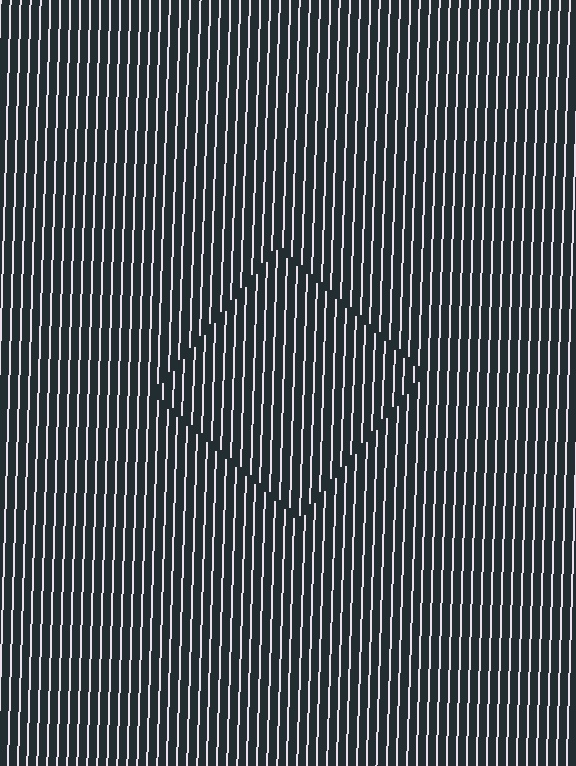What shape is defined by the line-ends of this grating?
An illusory square. The interior of the shape contains the same grating, shifted by half a period — the contour is defined by the phase discontinuity where line-ends from the inner and outer gratings abut.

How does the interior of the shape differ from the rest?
The interior of the shape contains the same grating, shifted by half a period — the contour is defined by the phase discontinuity where line-ends from the inner and outer gratings abut.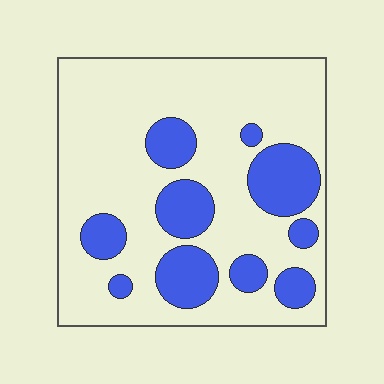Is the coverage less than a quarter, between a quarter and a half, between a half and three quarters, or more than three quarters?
Between a quarter and a half.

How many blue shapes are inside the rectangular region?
10.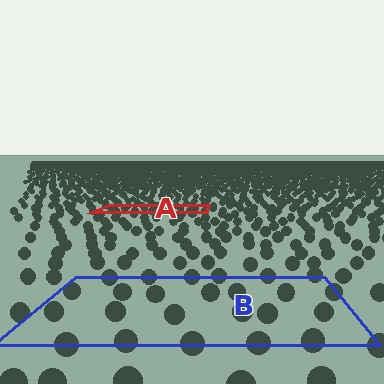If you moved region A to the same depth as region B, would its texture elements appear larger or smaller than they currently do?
They would appear larger. At a closer depth, the same texture elements are projected at a bigger on-screen size.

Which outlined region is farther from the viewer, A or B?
Region A is farther from the viewer — the texture elements inside it appear smaller and more densely packed.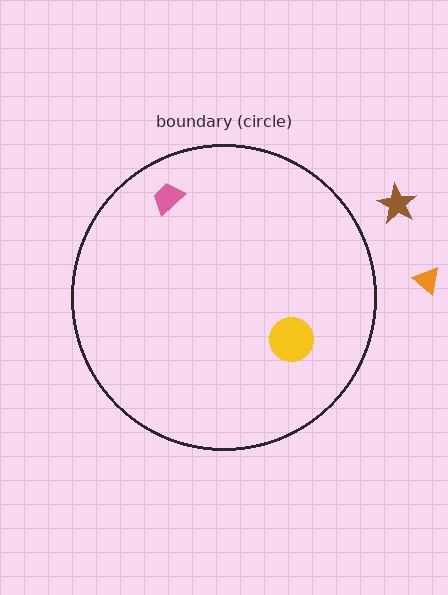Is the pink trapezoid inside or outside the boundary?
Inside.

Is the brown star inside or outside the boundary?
Outside.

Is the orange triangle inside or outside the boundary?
Outside.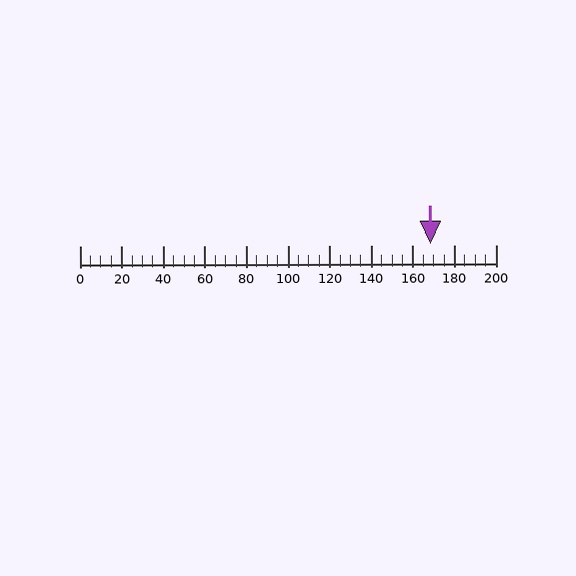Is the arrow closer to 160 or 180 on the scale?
The arrow is closer to 160.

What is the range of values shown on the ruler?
The ruler shows values from 0 to 200.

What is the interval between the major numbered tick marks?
The major tick marks are spaced 20 units apart.